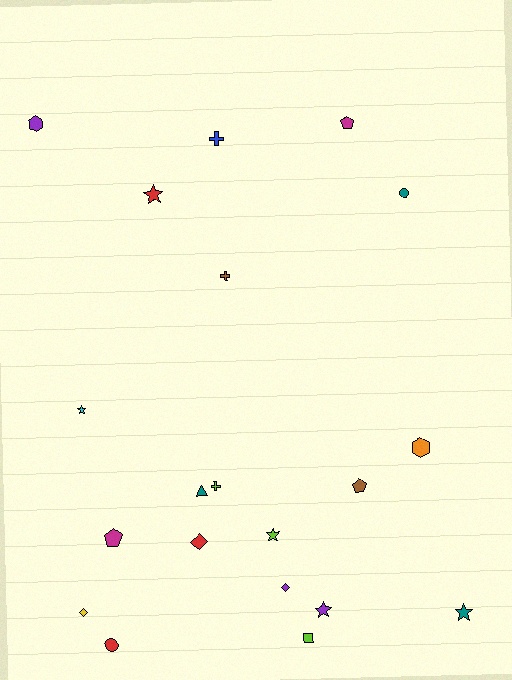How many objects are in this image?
There are 20 objects.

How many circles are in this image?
There are 2 circles.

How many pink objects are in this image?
There are no pink objects.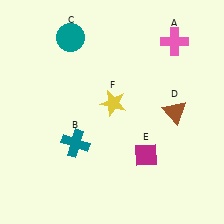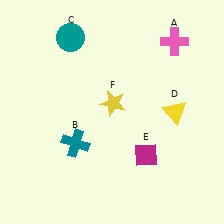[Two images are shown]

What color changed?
The triangle (D) changed from brown in Image 1 to yellow in Image 2.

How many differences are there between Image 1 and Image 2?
There is 1 difference between the two images.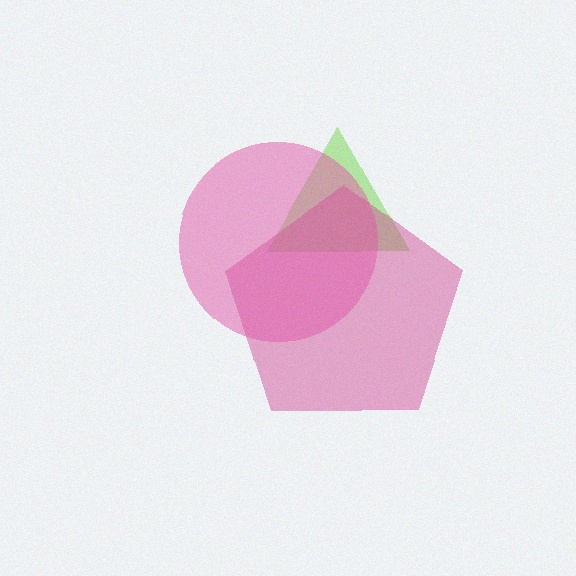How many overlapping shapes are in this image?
There are 3 overlapping shapes in the image.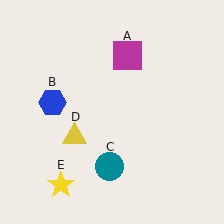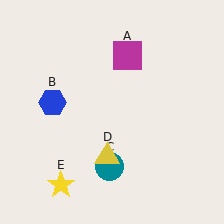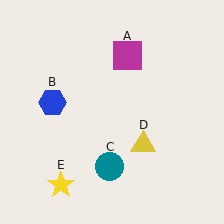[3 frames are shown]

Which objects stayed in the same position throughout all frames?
Magenta square (object A) and blue hexagon (object B) and teal circle (object C) and yellow star (object E) remained stationary.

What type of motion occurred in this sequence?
The yellow triangle (object D) rotated counterclockwise around the center of the scene.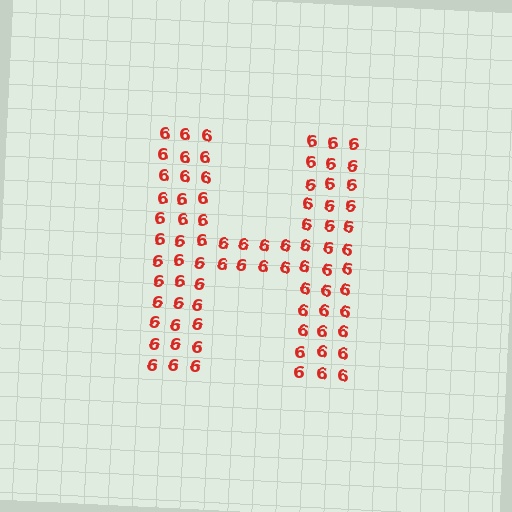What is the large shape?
The large shape is the letter H.